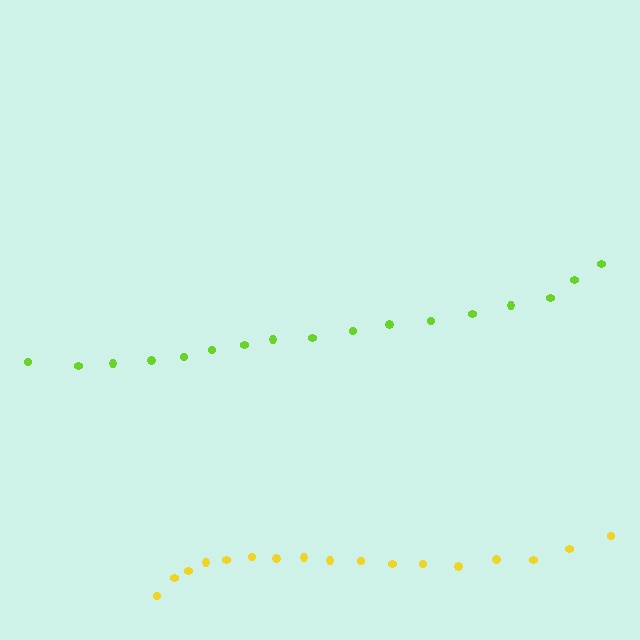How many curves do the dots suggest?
There are 2 distinct paths.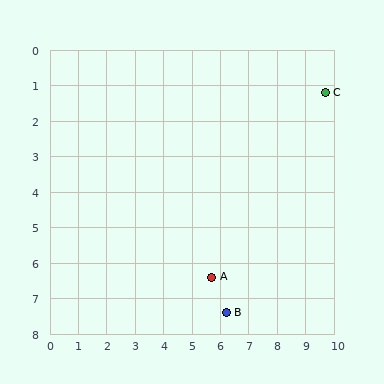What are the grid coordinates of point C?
Point C is at approximately (9.7, 1.2).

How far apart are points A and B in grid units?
Points A and B are about 1.1 grid units apart.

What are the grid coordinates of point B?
Point B is at approximately (6.2, 7.4).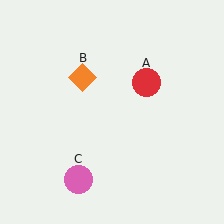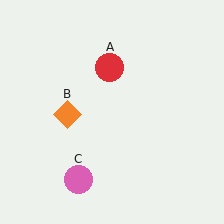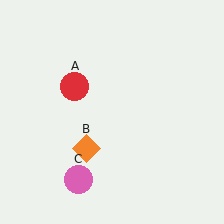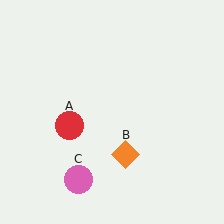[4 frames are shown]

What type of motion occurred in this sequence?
The red circle (object A), orange diamond (object B) rotated counterclockwise around the center of the scene.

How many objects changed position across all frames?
2 objects changed position: red circle (object A), orange diamond (object B).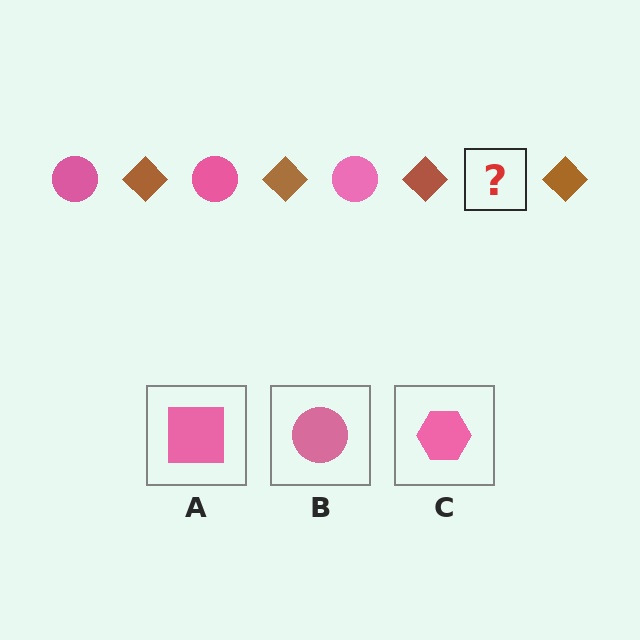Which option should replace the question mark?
Option B.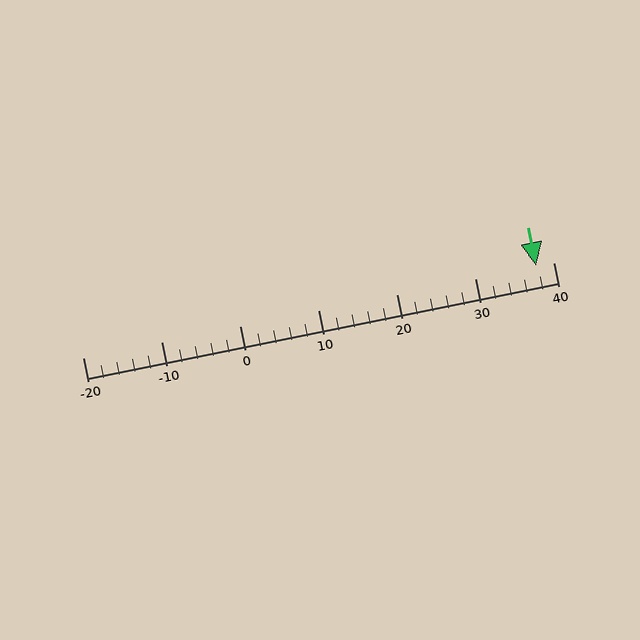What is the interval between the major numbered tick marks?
The major tick marks are spaced 10 units apart.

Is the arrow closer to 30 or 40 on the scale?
The arrow is closer to 40.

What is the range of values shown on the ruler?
The ruler shows values from -20 to 40.